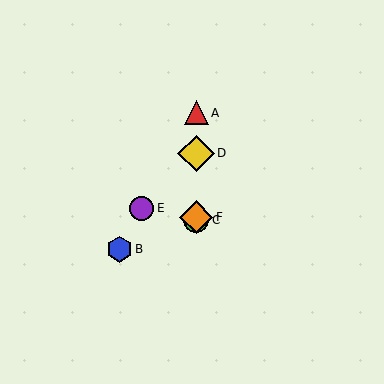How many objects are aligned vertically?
4 objects (A, C, D, F) are aligned vertically.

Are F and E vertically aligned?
No, F is at x≈196 and E is at x≈142.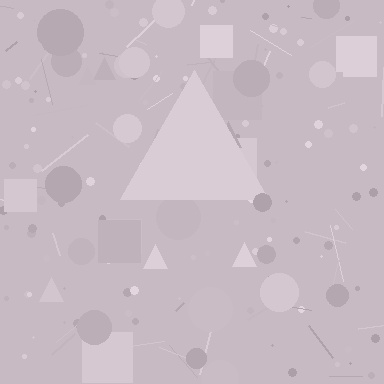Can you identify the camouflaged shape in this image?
The camouflaged shape is a triangle.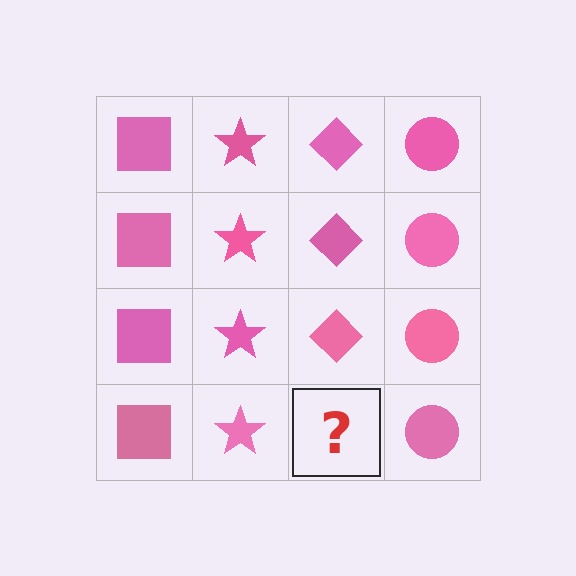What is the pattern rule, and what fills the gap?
The rule is that each column has a consistent shape. The gap should be filled with a pink diamond.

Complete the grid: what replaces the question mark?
The question mark should be replaced with a pink diamond.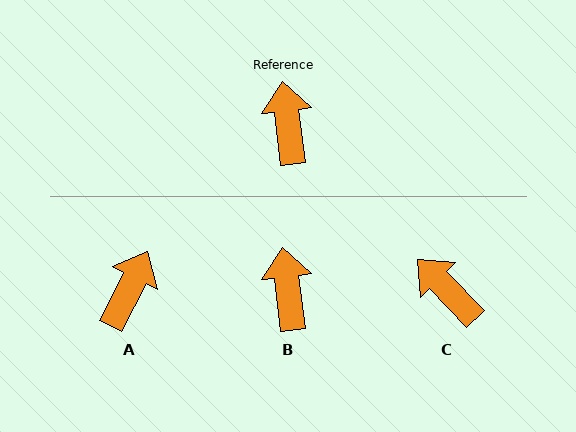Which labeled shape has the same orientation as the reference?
B.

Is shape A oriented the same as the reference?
No, it is off by about 34 degrees.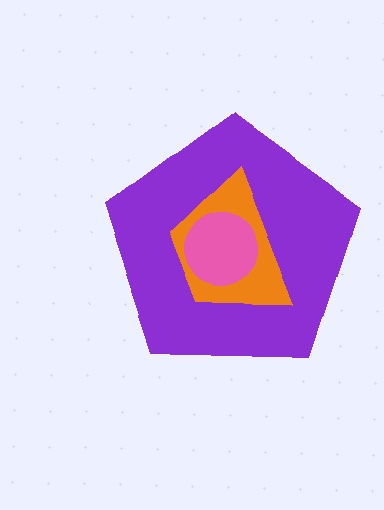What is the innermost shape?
The pink circle.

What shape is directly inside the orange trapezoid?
The pink circle.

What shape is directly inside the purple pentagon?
The orange trapezoid.